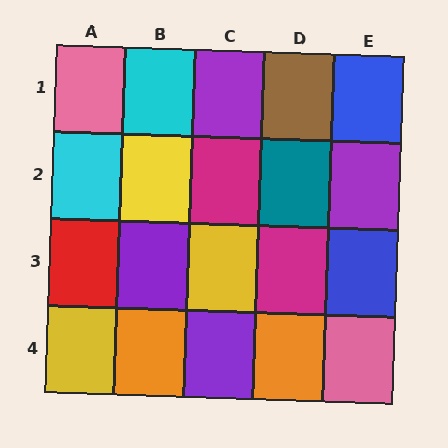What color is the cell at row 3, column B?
Purple.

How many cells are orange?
2 cells are orange.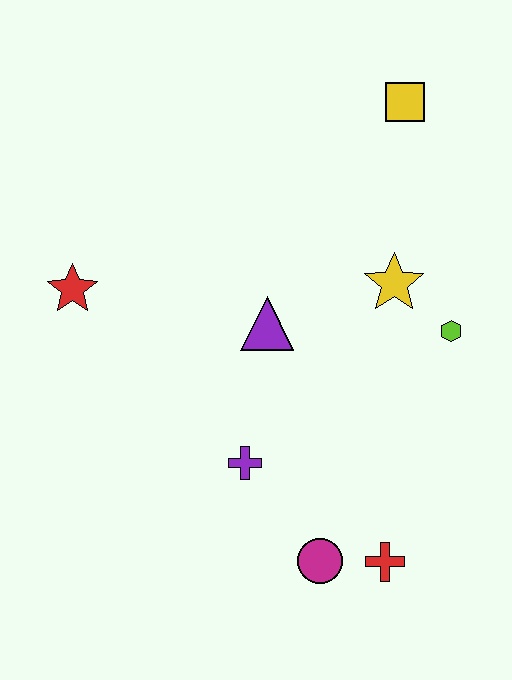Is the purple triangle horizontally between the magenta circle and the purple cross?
Yes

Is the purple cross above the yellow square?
No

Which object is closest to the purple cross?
The magenta circle is closest to the purple cross.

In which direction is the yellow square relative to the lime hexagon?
The yellow square is above the lime hexagon.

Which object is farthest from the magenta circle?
The yellow square is farthest from the magenta circle.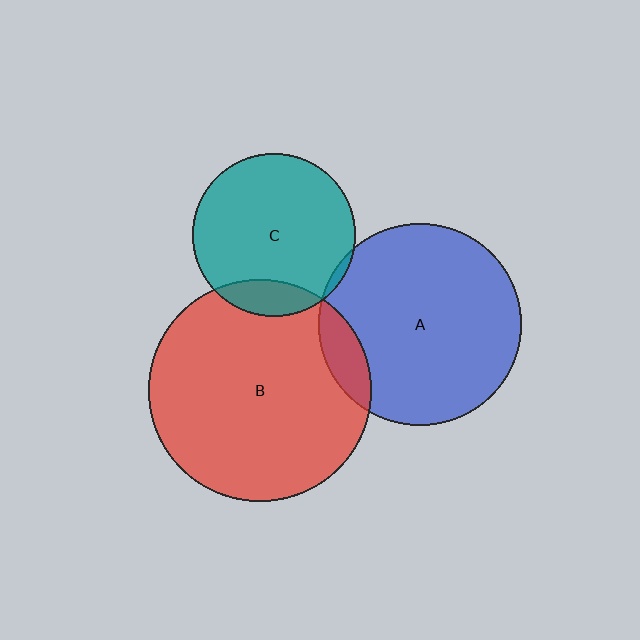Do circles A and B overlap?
Yes.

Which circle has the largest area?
Circle B (red).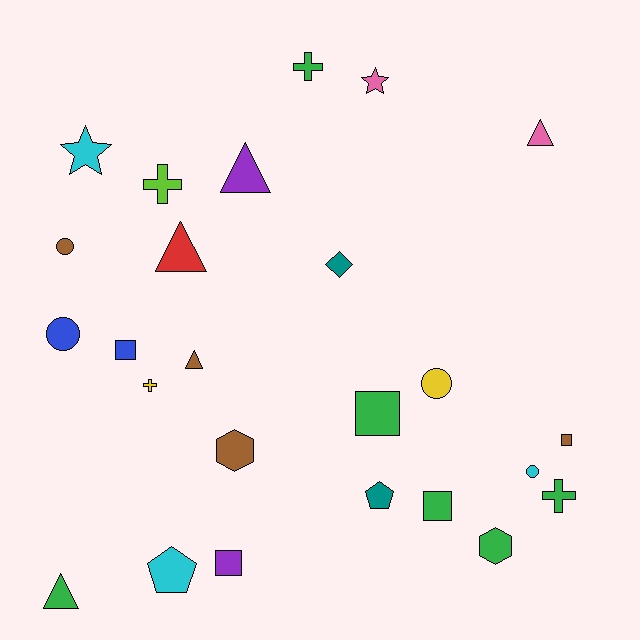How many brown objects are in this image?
There are 4 brown objects.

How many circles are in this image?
There are 4 circles.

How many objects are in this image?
There are 25 objects.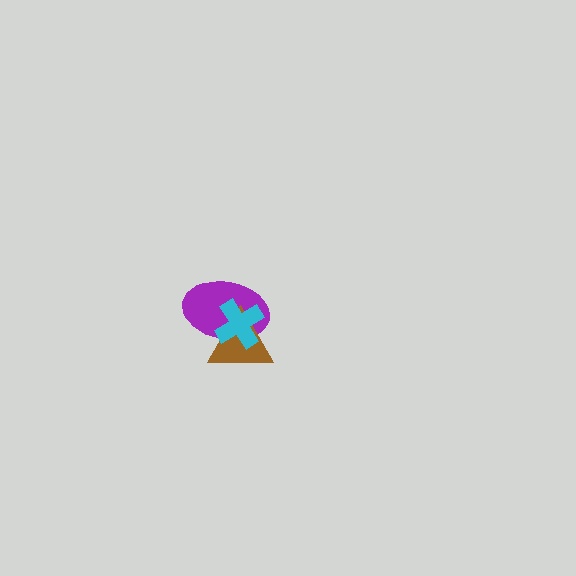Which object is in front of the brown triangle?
The cyan cross is in front of the brown triangle.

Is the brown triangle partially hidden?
Yes, it is partially covered by another shape.